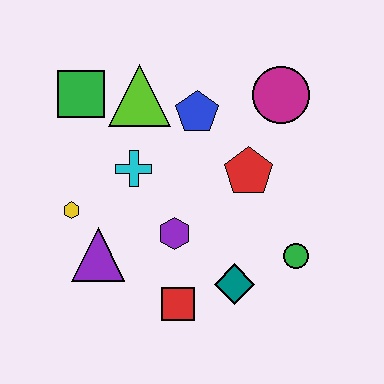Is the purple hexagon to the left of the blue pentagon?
Yes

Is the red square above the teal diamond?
No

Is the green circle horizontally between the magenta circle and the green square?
No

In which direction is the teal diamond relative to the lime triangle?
The teal diamond is below the lime triangle.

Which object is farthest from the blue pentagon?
The red square is farthest from the blue pentagon.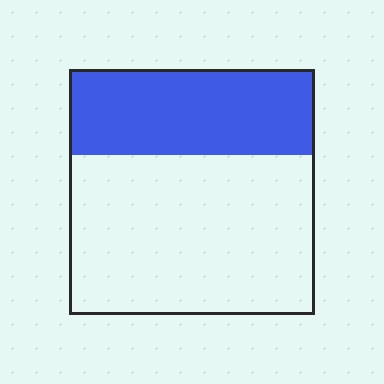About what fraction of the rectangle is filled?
About one third (1/3).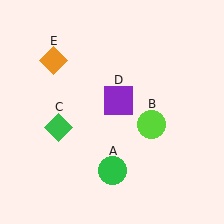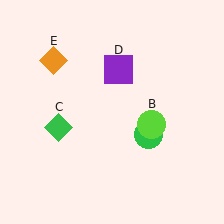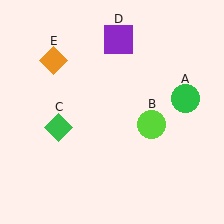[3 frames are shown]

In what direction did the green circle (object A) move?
The green circle (object A) moved up and to the right.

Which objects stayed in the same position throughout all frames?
Lime circle (object B) and green diamond (object C) and orange diamond (object E) remained stationary.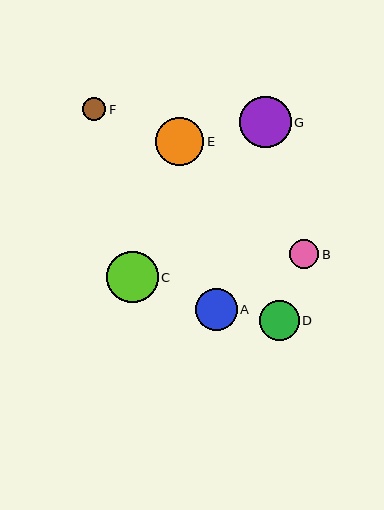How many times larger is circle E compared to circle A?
Circle E is approximately 1.2 times the size of circle A.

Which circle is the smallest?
Circle F is the smallest with a size of approximately 23 pixels.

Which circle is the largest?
Circle G is the largest with a size of approximately 52 pixels.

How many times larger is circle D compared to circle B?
Circle D is approximately 1.4 times the size of circle B.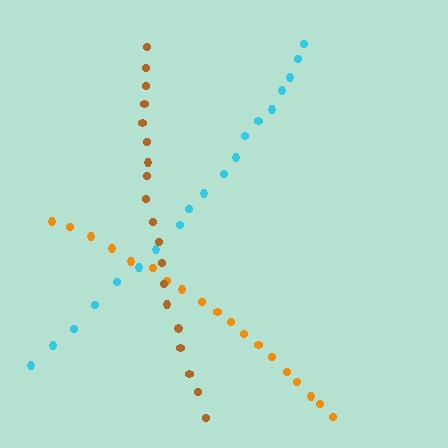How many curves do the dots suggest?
There are 3 distinct paths.